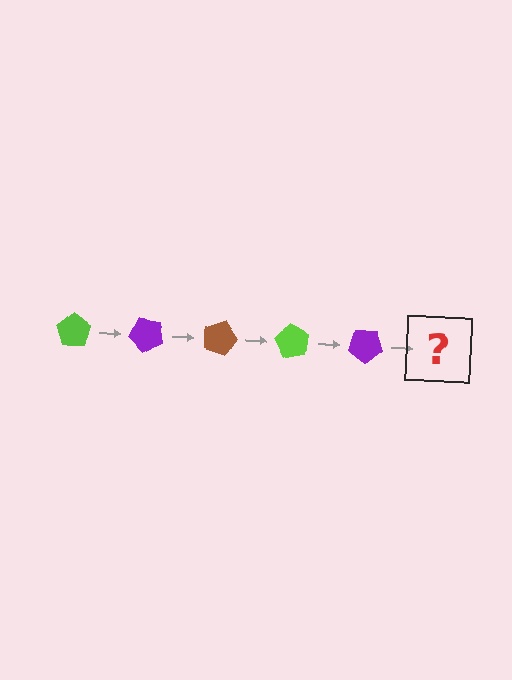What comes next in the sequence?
The next element should be a brown pentagon, rotated 225 degrees from the start.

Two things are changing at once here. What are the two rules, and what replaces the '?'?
The two rules are that it rotates 45 degrees each step and the color cycles through lime, purple, and brown. The '?' should be a brown pentagon, rotated 225 degrees from the start.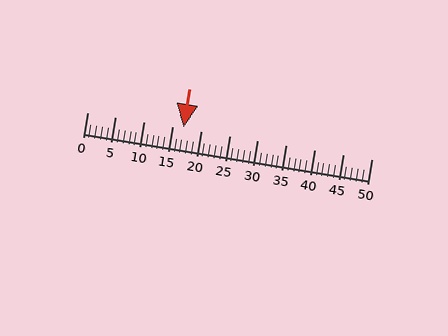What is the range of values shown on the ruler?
The ruler shows values from 0 to 50.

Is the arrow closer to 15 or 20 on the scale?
The arrow is closer to 15.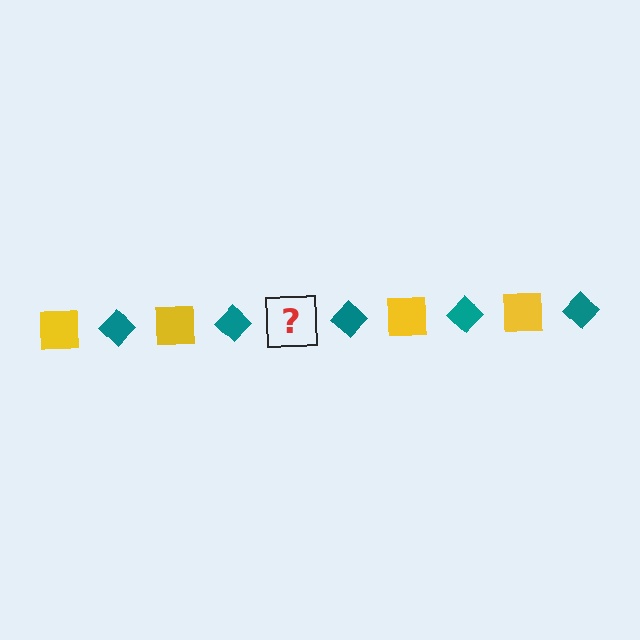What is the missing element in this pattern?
The missing element is a yellow square.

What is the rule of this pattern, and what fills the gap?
The rule is that the pattern alternates between yellow square and teal diamond. The gap should be filled with a yellow square.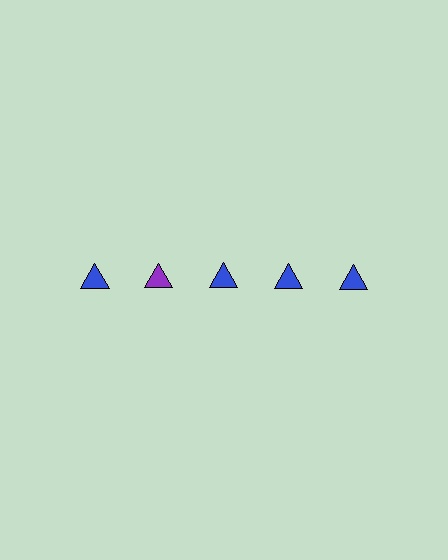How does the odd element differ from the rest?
It has a different color: purple instead of blue.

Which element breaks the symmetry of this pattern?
The purple triangle in the top row, second from left column breaks the symmetry. All other shapes are blue triangles.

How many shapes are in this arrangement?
There are 5 shapes arranged in a grid pattern.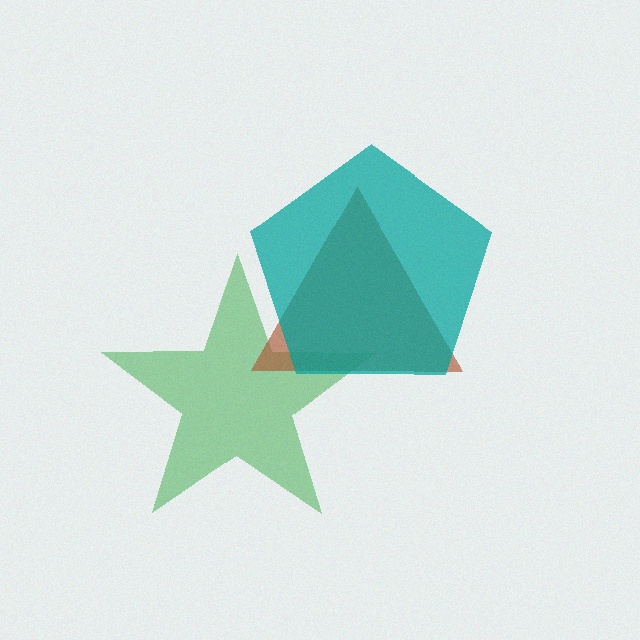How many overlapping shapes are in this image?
There are 3 overlapping shapes in the image.